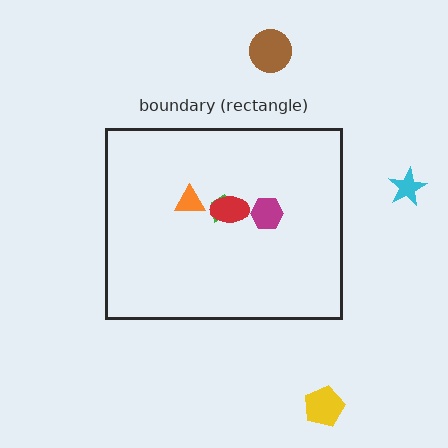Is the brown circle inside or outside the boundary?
Outside.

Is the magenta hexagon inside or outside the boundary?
Inside.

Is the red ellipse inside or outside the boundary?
Inside.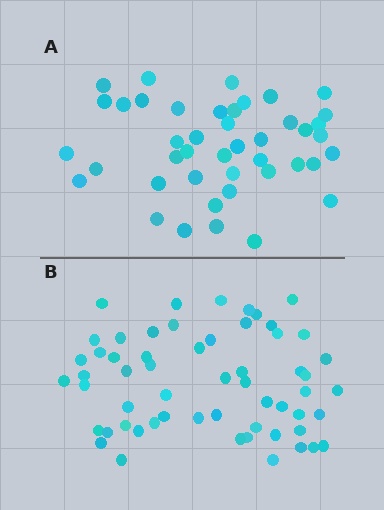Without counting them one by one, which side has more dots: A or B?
Region B (the bottom region) has more dots.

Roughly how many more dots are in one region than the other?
Region B has approximately 15 more dots than region A.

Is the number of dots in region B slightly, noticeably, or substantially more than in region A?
Region B has noticeably more, but not dramatically so. The ratio is roughly 1.3 to 1.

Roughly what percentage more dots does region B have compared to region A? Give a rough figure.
About 35% more.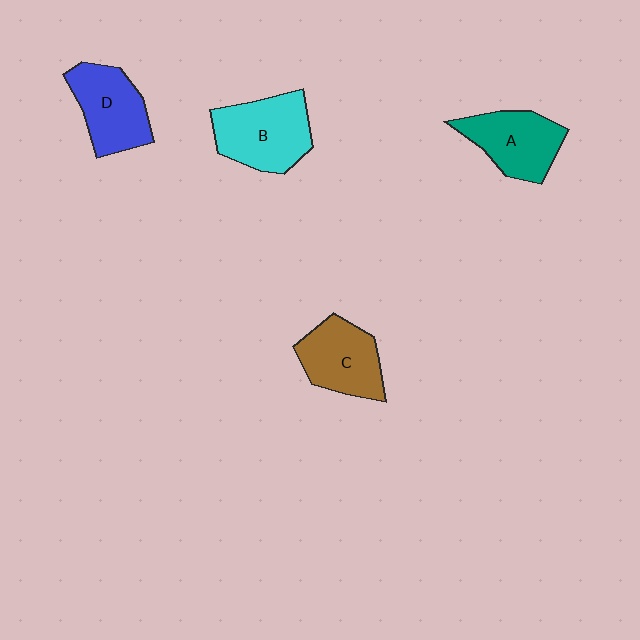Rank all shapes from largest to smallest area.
From largest to smallest: B (cyan), D (blue), C (brown), A (teal).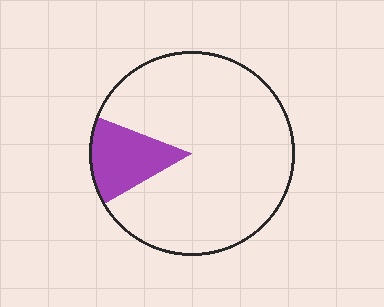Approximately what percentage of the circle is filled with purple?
Approximately 15%.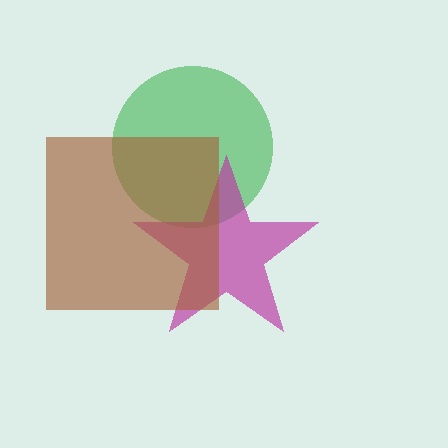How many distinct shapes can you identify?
There are 3 distinct shapes: a green circle, a magenta star, a brown square.